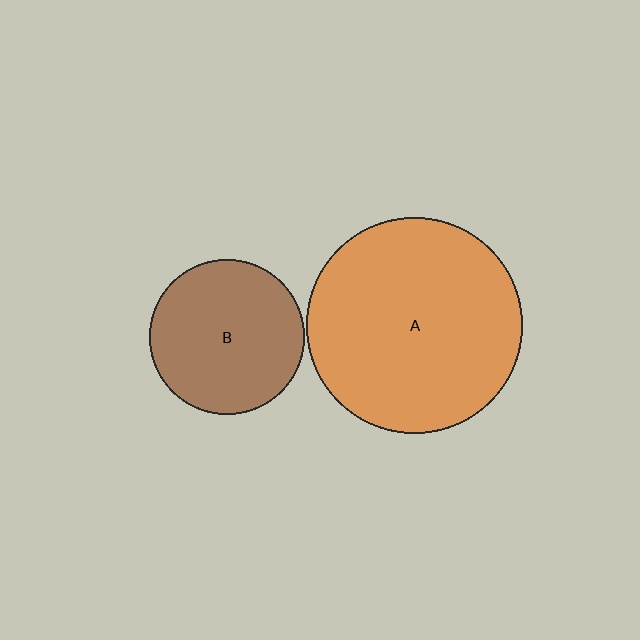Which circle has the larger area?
Circle A (orange).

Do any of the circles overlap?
No, none of the circles overlap.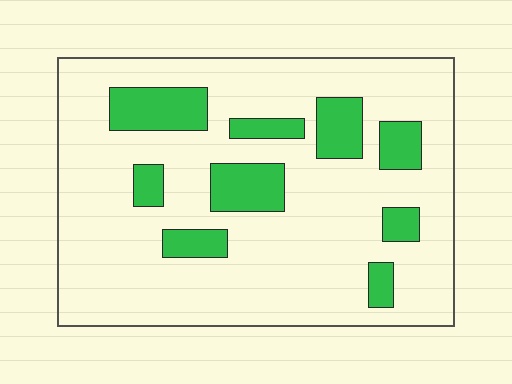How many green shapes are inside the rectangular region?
9.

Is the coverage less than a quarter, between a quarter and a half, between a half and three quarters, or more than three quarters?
Less than a quarter.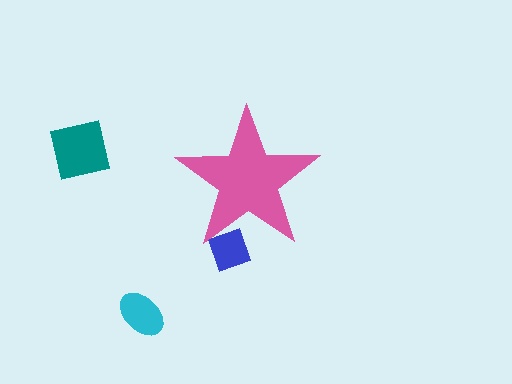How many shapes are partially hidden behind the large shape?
1 shape is partially hidden.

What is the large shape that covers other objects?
A pink star.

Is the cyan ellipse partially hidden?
No, the cyan ellipse is fully visible.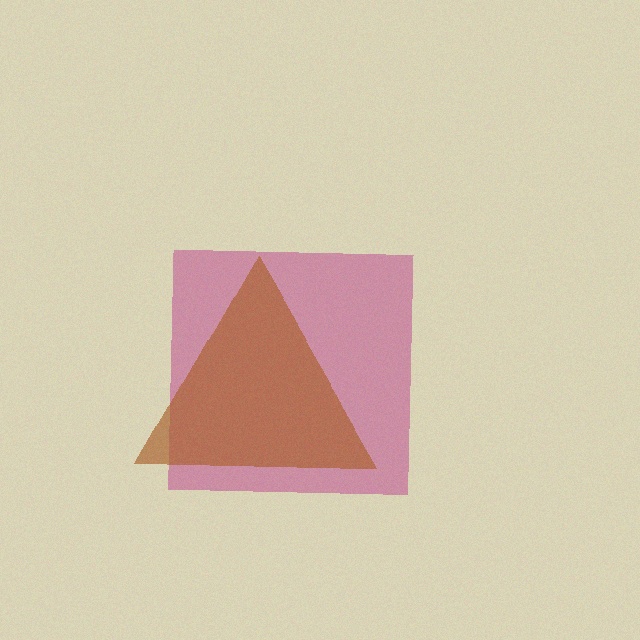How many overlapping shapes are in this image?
There are 2 overlapping shapes in the image.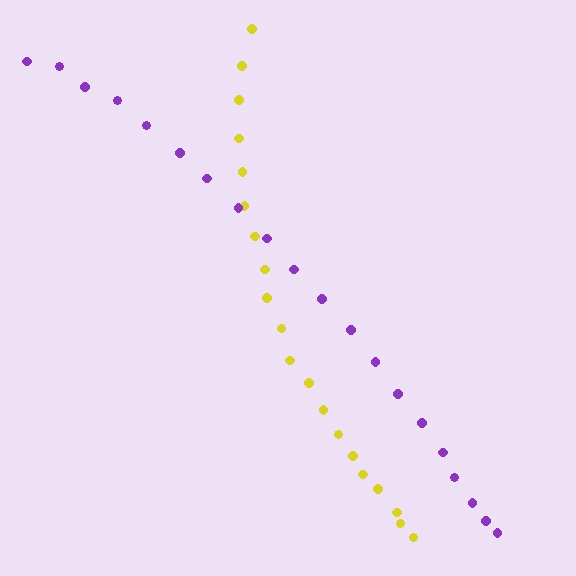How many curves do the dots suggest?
There are 2 distinct paths.